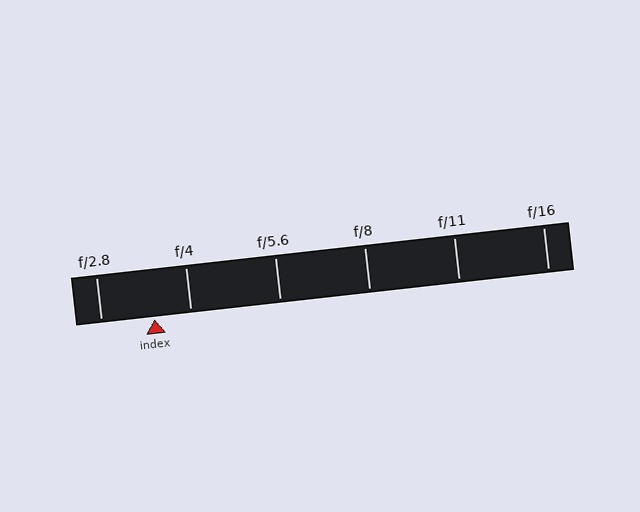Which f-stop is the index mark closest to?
The index mark is closest to f/4.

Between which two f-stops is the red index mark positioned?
The index mark is between f/2.8 and f/4.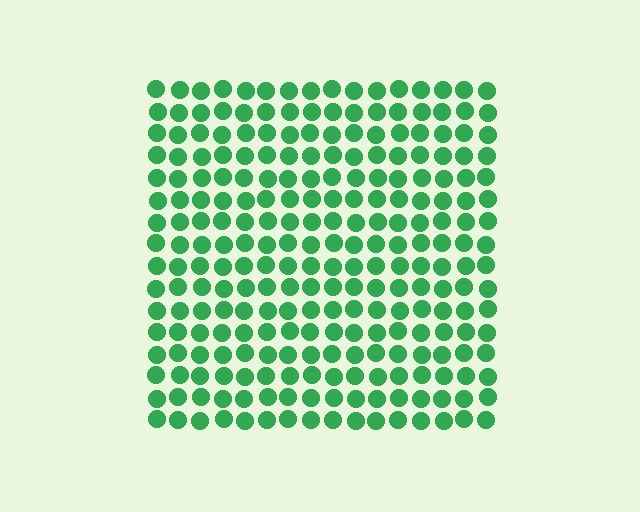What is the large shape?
The large shape is a square.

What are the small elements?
The small elements are circles.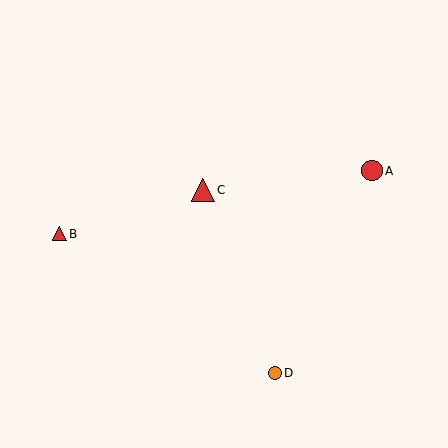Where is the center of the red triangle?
The center of the red triangle is at (203, 190).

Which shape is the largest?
The red triangle (labeled C) is the largest.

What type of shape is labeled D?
Shape D is an orange circle.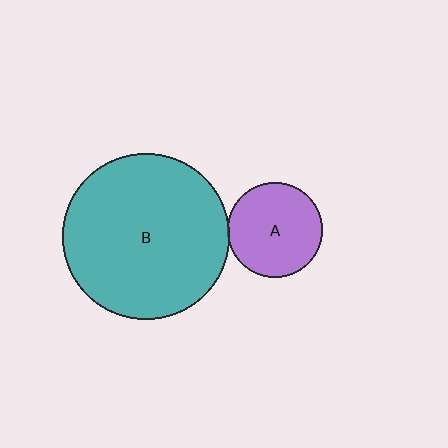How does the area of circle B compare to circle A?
Approximately 3.1 times.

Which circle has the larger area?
Circle B (teal).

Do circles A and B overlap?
Yes.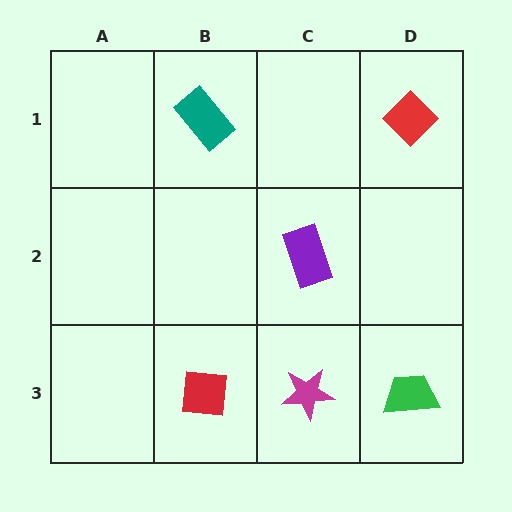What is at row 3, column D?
A green trapezoid.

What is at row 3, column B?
A red square.